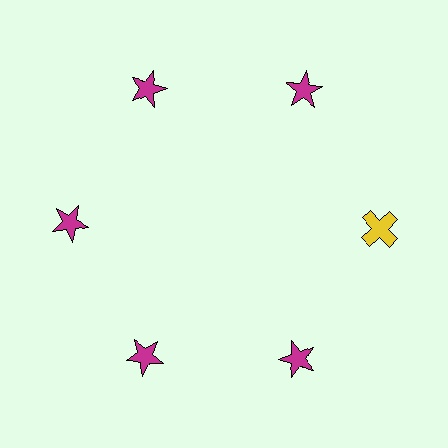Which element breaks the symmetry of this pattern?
The yellow cross at roughly the 3 o'clock position breaks the symmetry. All other shapes are magenta stars.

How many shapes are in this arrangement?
There are 6 shapes arranged in a ring pattern.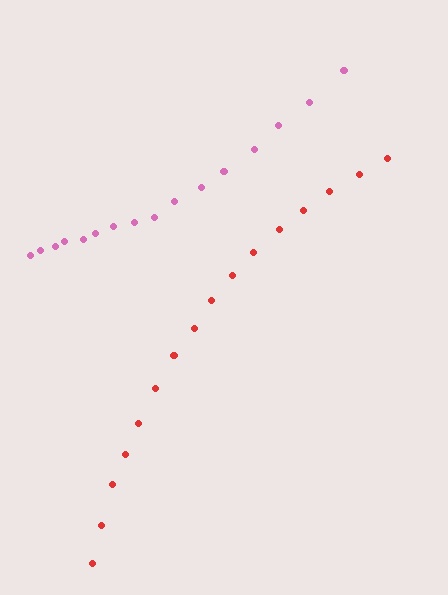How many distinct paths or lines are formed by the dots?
There are 2 distinct paths.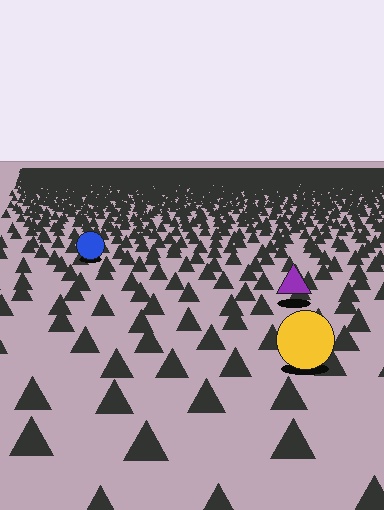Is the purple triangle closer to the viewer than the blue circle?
Yes. The purple triangle is closer — you can tell from the texture gradient: the ground texture is coarser near it.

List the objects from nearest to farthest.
From nearest to farthest: the yellow circle, the purple triangle, the blue circle.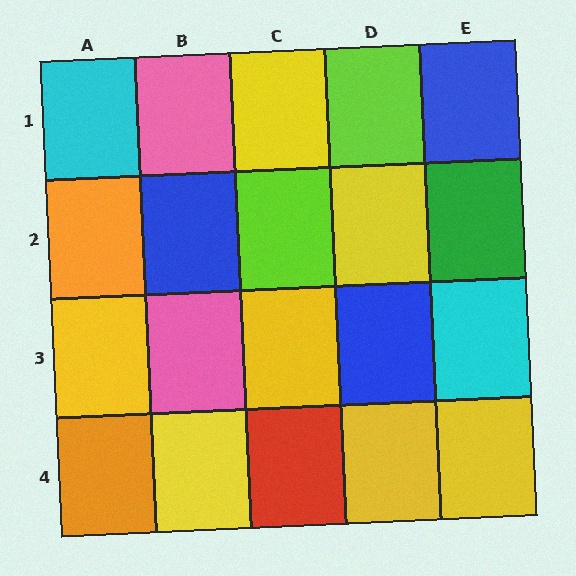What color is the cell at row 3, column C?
Yellow.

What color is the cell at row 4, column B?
Yellow.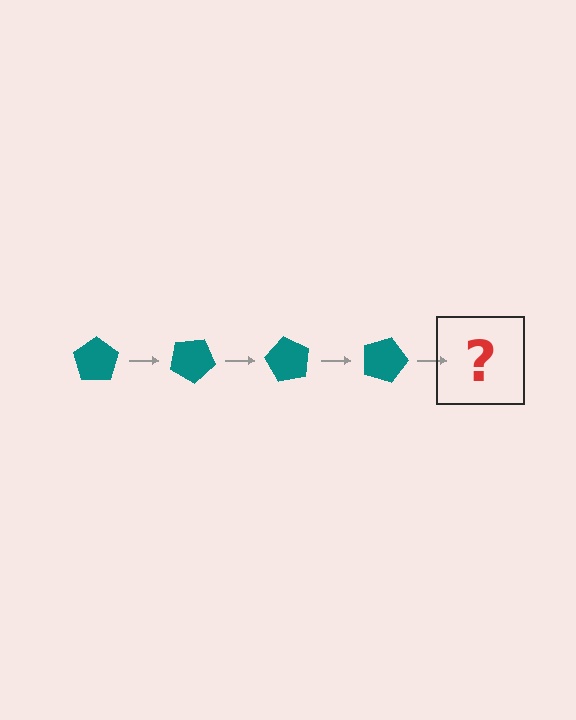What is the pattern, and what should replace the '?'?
The pattern is that the pentagon rotates 30 degrees each step. The '?' should be a teal pentagon rotated 120 degrees.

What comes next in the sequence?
The next element should be a teal pentagon rotated 120 degrees.